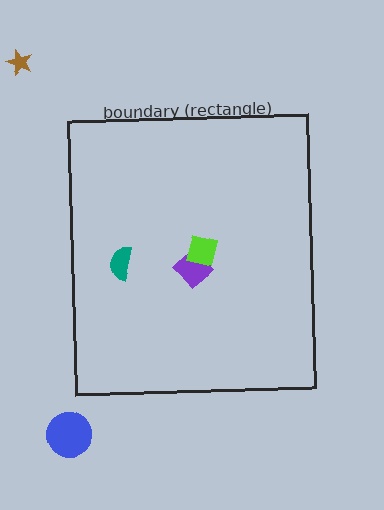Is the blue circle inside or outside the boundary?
Outside.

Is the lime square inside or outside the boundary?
Inside.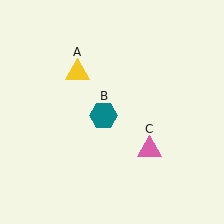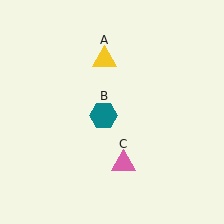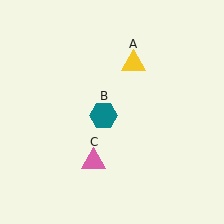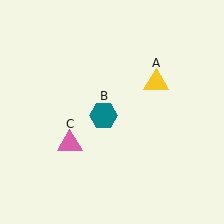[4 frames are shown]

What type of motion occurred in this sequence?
The yellow triangle (object A), pink triangle (object C) rotated clockwise around the center of the scene.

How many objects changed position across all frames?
2 objects changed position: yellow triangle (object A), pink triangle (object C).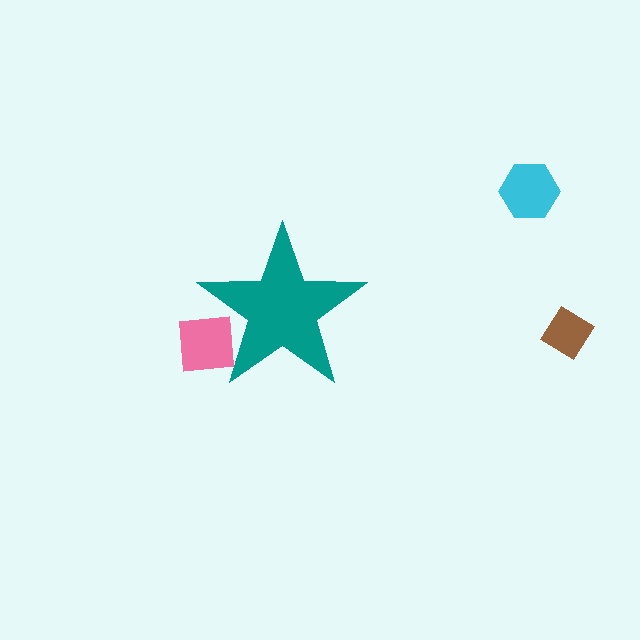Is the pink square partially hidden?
Yes, the pink square is partially hidden behind the teal star.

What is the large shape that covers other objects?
A teal star.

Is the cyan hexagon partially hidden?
No, the cyan hexagon is fully visible.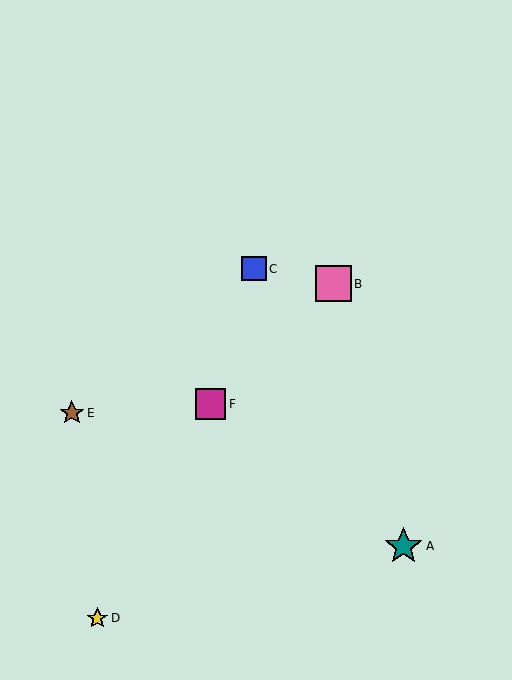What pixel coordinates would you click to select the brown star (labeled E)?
Click at (72, 413) to select the brown star E.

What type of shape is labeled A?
Shape A is a teal star.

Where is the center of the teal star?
The center of the teal star is at (404, 546).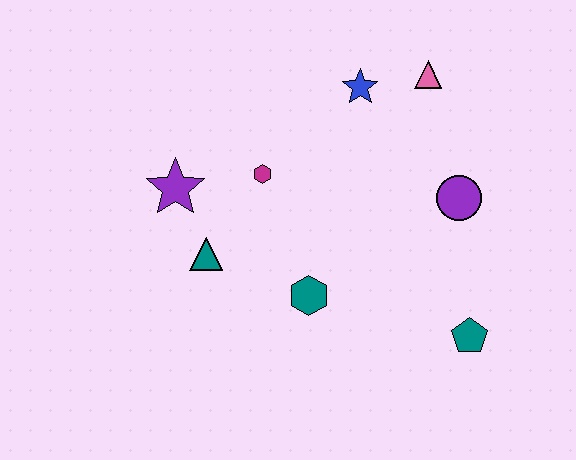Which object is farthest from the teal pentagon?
The purple star is farthest from the teal pentagon.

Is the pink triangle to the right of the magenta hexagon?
Yes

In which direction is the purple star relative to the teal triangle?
The purple star is above the teal triangle.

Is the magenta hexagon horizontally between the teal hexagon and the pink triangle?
No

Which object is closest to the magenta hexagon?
The purple star is closest to the magenta hexagon.